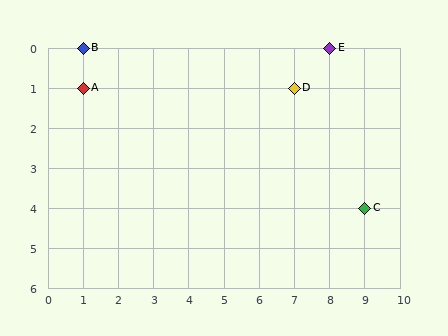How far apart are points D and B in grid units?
Points D and B are 6 columns and 1 row apart (about 6.1 grid units diagonally).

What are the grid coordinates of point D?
Point D is at grid coordinates (7, 1).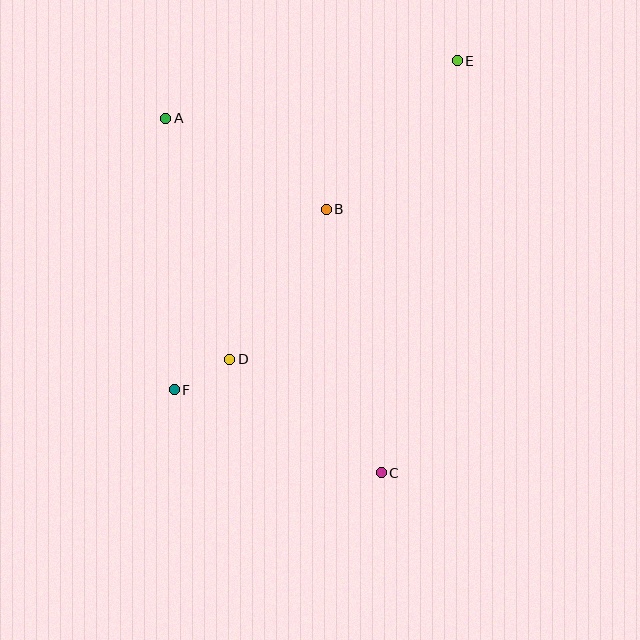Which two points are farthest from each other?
Points E and F are farthest from each other.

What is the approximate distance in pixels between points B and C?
The distance between B and C is approximately 269 pixels.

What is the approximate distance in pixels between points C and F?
The distance between C and F is approximately 223 pixels.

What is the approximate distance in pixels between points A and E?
The distance between A and E is approximately 297 pixels.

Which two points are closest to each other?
Points D and F are closest to each other.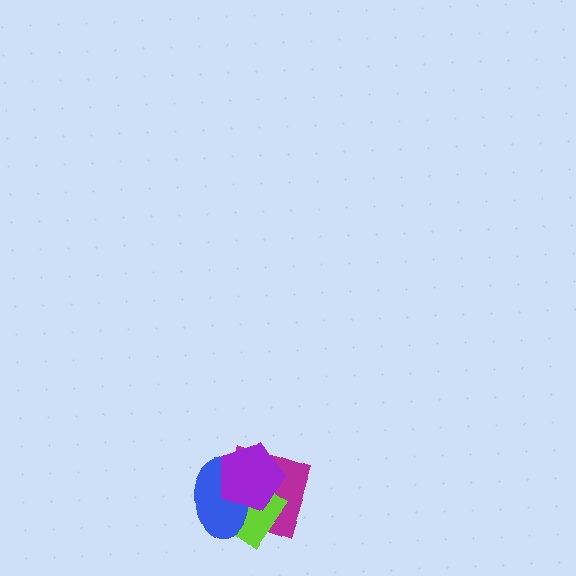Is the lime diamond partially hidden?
Yes, it is partially covered by another shape.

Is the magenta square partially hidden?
Yes, it is partially covered by another shape.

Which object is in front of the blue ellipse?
The purple pentagon is in front of the blue ellipse.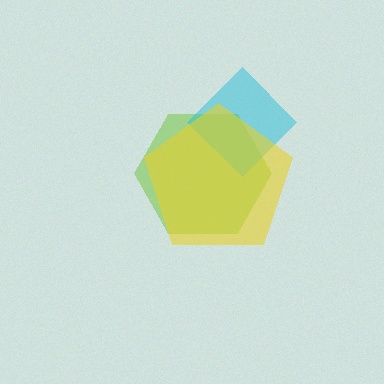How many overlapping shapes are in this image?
There are 3 overlapping shapes in the image.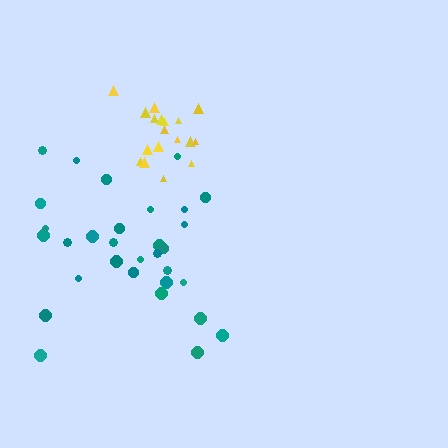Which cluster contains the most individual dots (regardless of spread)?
Teal (31).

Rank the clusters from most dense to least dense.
yellow, teal.